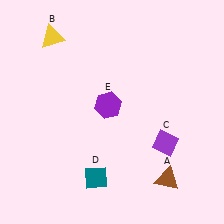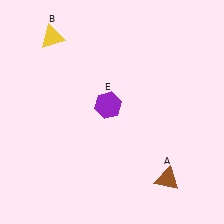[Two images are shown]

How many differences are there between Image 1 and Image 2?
There are 2 differences between the two images.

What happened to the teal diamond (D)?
The teal diamond (D) was removed in Image 2. It was in the bottom-left area of Image 1.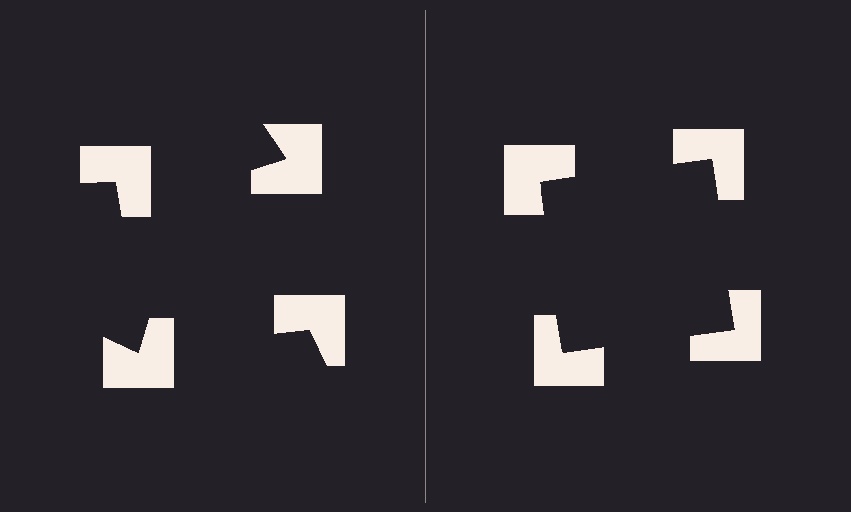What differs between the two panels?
The notched squares are positioned identically on both sides; only the wedge orientations differ. On the right they align to a square; on the left they are misaligned.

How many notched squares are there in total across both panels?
8 — 4 on each side.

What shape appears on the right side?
An illusory square.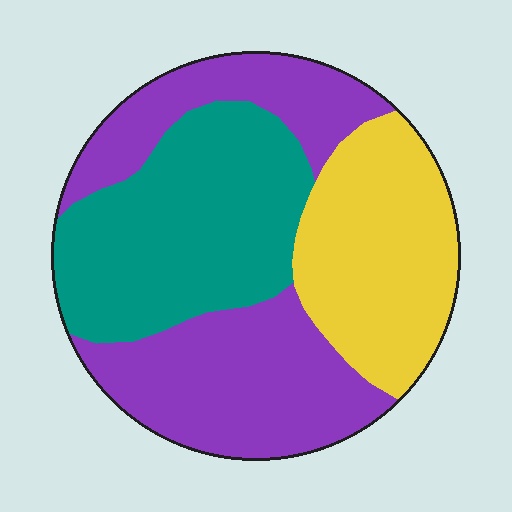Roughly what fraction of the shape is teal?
Teal takes up about one third (1/3) of the shape.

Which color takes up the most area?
Purple, at roughly 40%.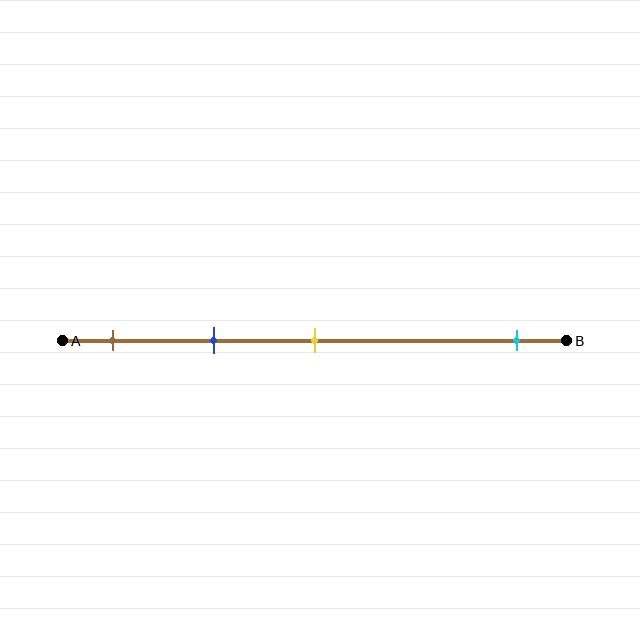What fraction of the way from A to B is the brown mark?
The brown mark is approximately 10% (0.1) of the way from A to B.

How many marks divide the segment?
There are 4 marks dividing the segment.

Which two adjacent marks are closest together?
The brown and blue marks are the closest adjacent pair.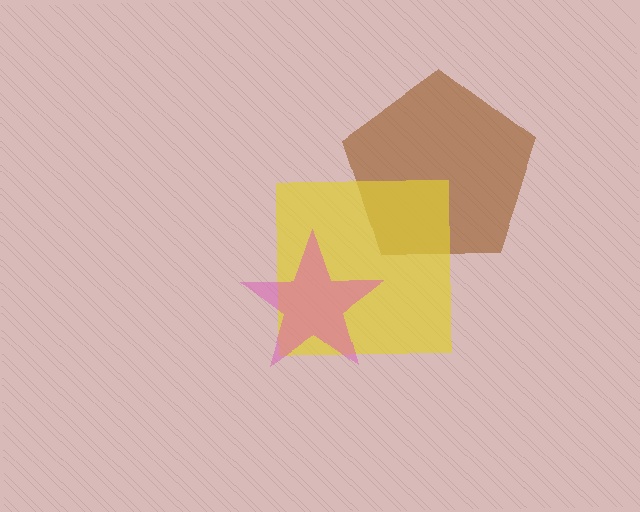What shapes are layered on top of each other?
The layered shapes are: a brown pentagon, a yellow square, a pink star.